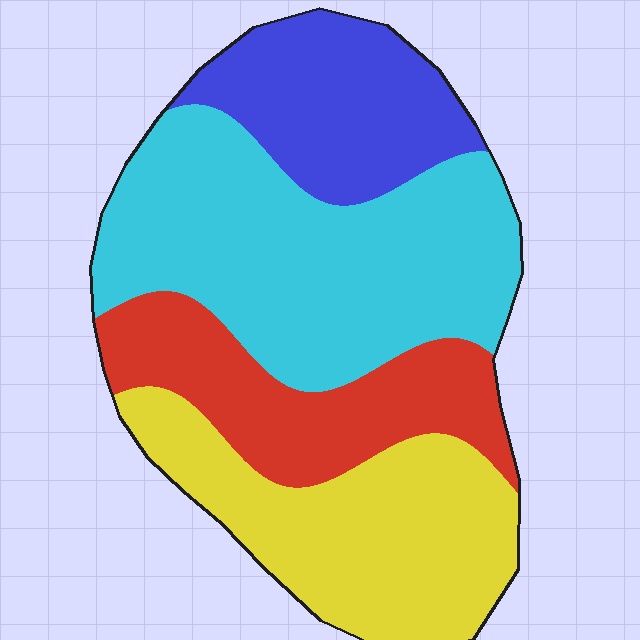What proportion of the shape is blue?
Blue covers 18% of the shape.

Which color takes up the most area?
Cyan, at roughly 35%.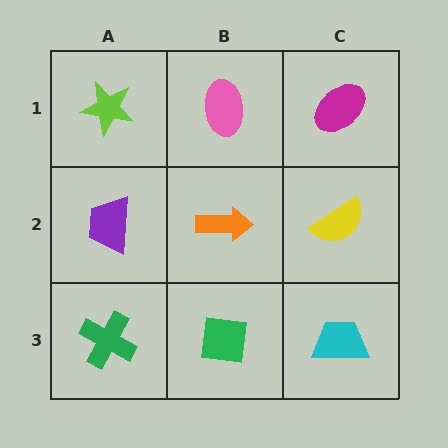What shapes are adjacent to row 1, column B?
An orange arrow (row 2, column B), a lime star (row 1, column A), a magenta ellipse (row 1, column C).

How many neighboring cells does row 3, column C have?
2.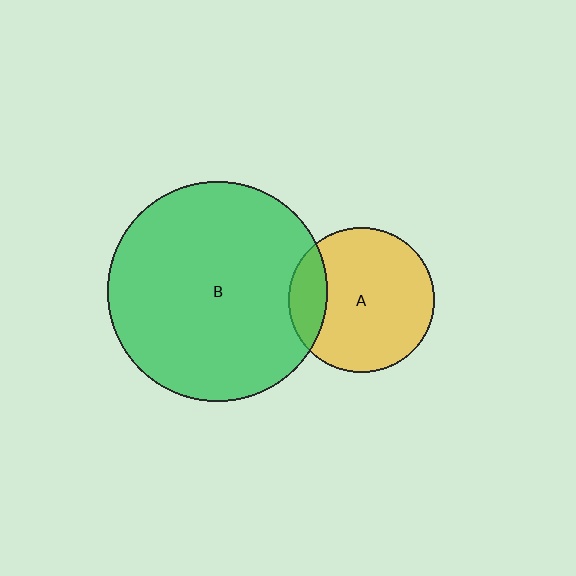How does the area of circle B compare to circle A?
Approximately 2.3 times.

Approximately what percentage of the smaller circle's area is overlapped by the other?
Approximately 20%.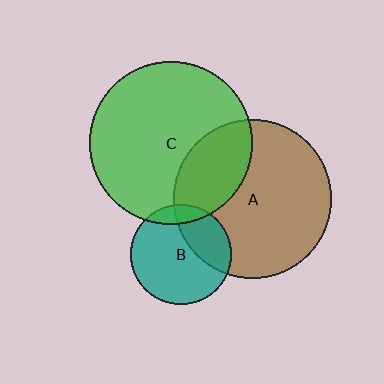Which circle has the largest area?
Circle C (green).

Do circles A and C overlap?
Yes.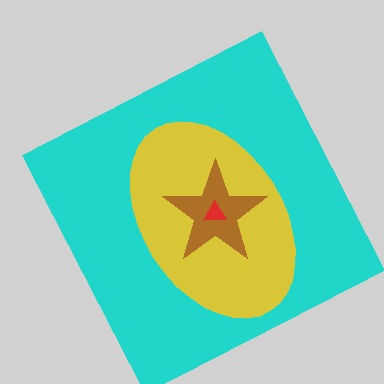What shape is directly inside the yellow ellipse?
The brown star.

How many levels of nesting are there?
4.